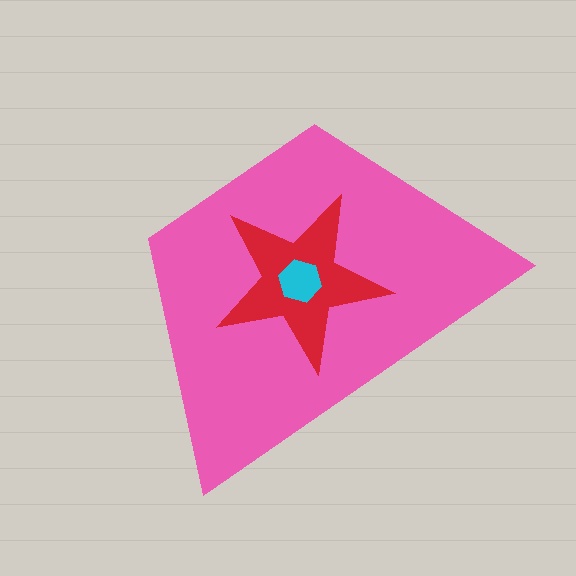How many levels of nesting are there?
3.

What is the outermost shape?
The pink trapezoid.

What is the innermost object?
The cyan hexagon.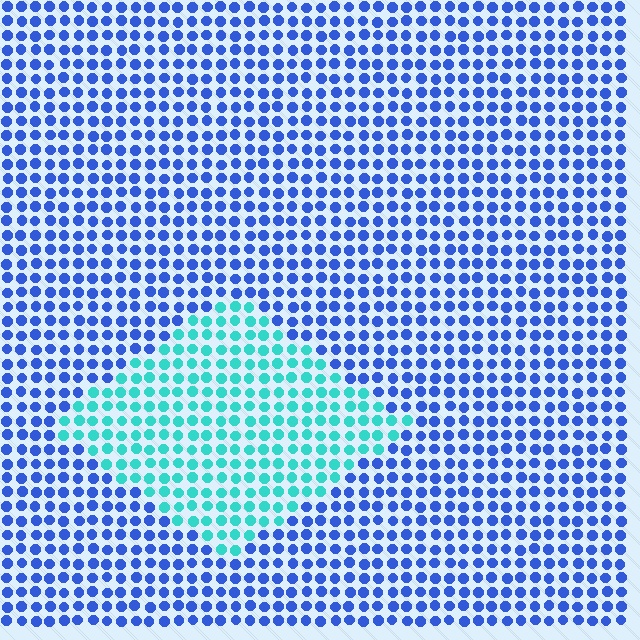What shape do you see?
I see a diamond.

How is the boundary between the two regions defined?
The boundary is defined purely by a slight shift in hue (about 51 degrees). Spacing, size, and orientation are identical on both sides.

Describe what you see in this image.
The image is filled with small blue elements in a uniform arrangement. A diamond-shaped region is visible where the elements are tinted to a slightly different hue, forming a subtle color boundary.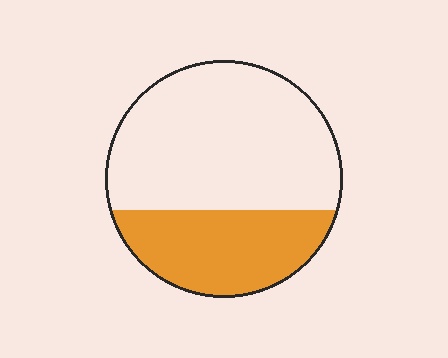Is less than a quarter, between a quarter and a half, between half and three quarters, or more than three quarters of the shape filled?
Between a quarter and a half.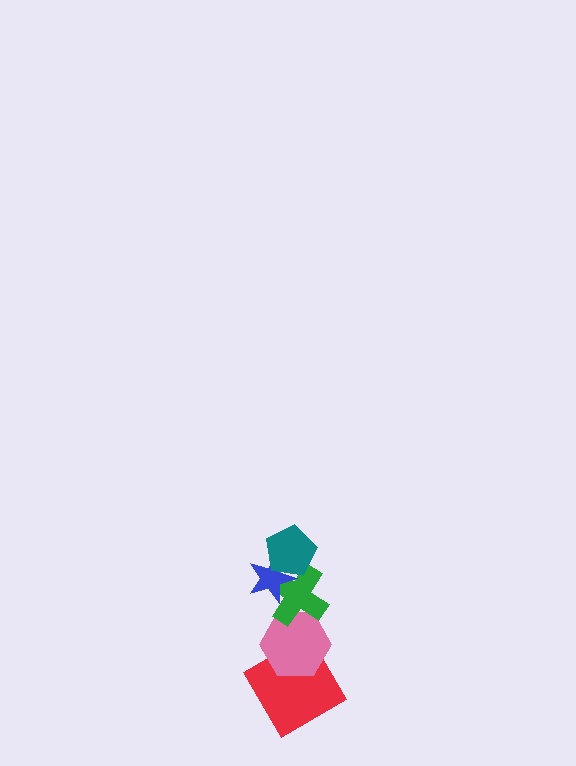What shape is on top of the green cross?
The blue star is on top of the green cross.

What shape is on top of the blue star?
The teal pentagon is on top of the blue star.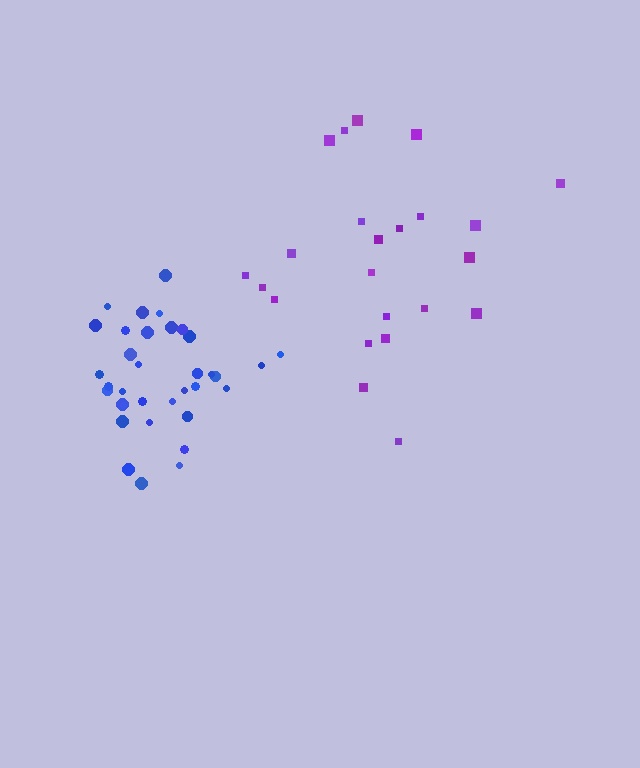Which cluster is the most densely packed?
Blue.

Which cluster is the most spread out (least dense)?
Purple.